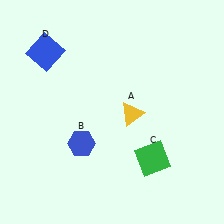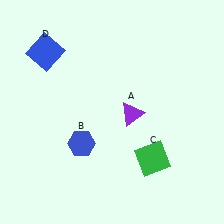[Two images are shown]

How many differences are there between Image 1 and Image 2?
There is 1 difference between the two images.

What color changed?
The triangle (A) changed from yellow in Image 1 to purple in Image 2.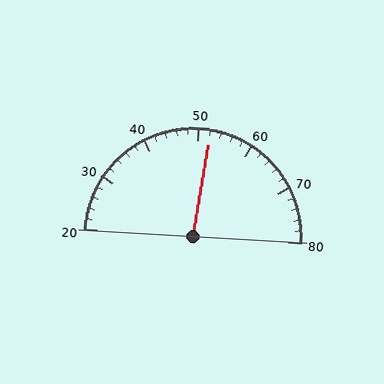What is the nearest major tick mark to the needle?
The nearest major tick mark is 50.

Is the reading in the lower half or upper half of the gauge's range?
The reading is in the upper half of the range (20 to 80).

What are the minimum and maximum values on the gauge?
The gauge ranges from 20 to 80.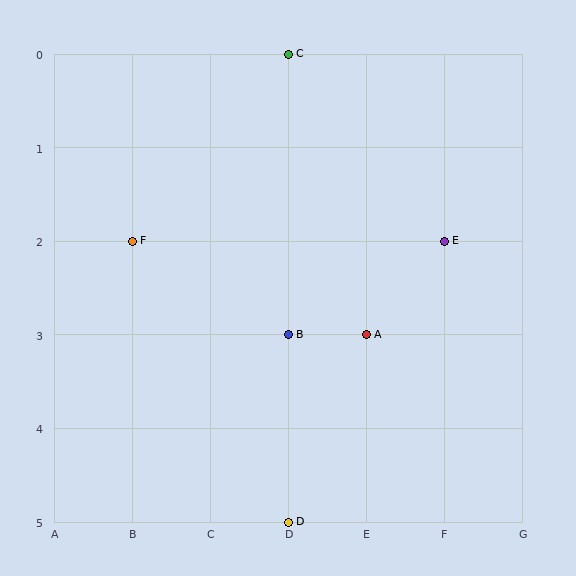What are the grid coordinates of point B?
Point B is at grid coordinates (D, 3).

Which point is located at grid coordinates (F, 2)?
Point E is at (F, 2).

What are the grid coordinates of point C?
Point C is at grid coordinates (D, 0).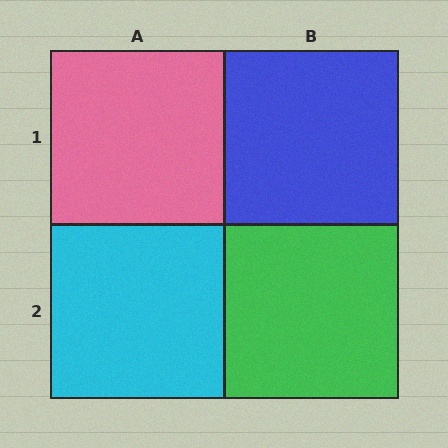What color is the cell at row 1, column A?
Pink.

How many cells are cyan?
1 cell is cyan.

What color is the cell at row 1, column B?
Blue.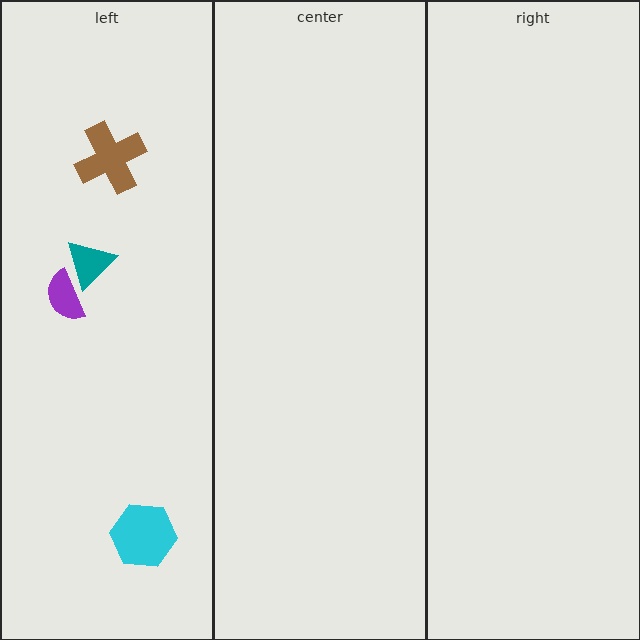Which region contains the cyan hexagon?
The left region.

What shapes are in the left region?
The cyan hexagon, the purple semicircle, the brown cross, the teal triangle.